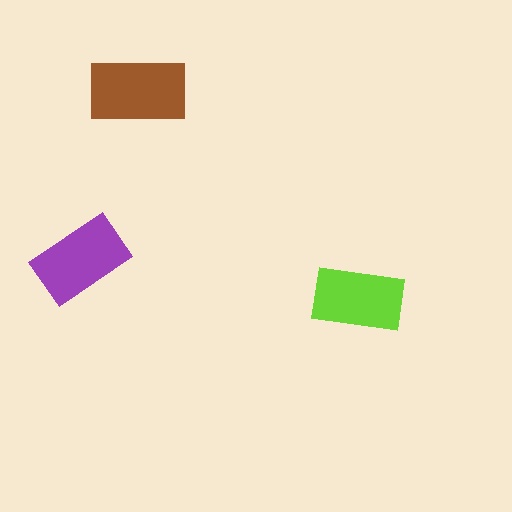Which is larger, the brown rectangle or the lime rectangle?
The brown one.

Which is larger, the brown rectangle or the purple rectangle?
The brown one.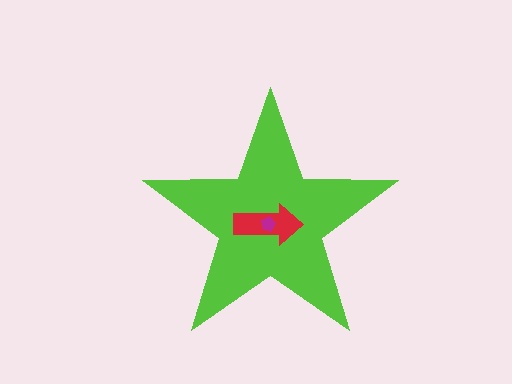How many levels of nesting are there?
3.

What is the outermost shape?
The lime star.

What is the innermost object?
The magenta pentagon.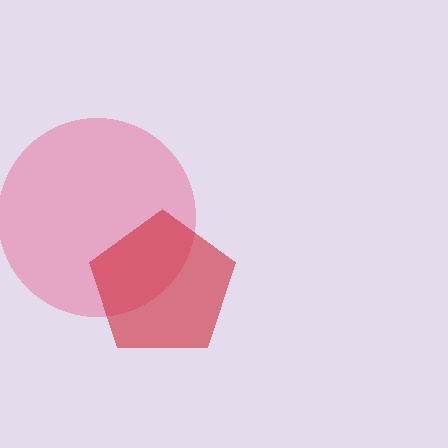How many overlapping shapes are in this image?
There are 2 overlapping shapes in the image.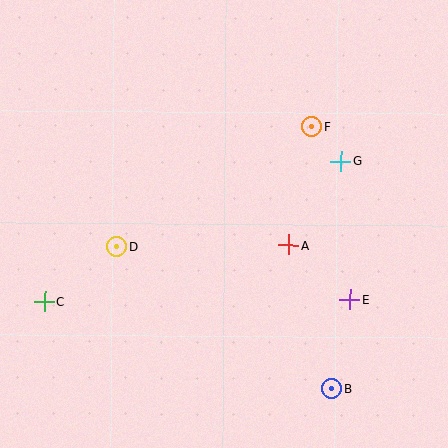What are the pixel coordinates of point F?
Point F is at (311, 126).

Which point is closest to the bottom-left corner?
Point C is closest to the bottom-left corner.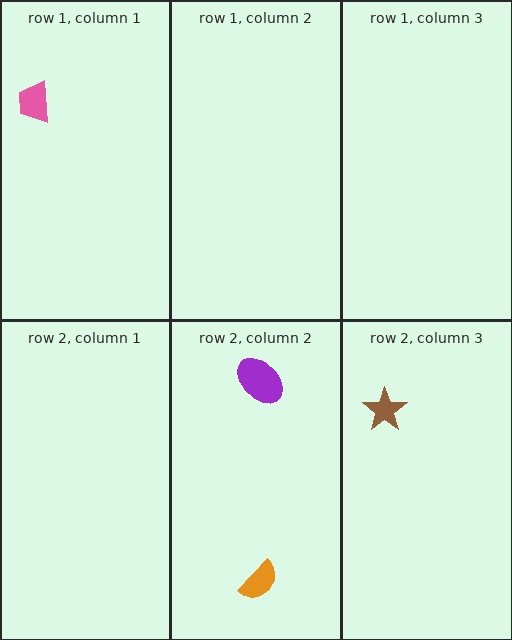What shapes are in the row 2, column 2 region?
The purple ellipse, the orange semicircle.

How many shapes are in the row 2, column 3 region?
1.